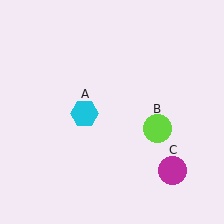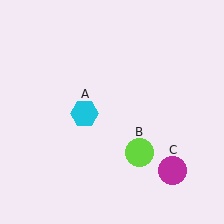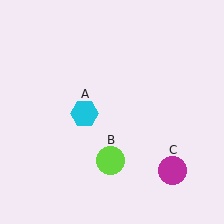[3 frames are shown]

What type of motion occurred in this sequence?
The lime circle (object B) rotated clockwise around the center of the scene.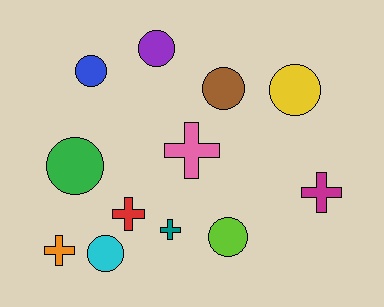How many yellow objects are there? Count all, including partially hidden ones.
There is 1 yellow object.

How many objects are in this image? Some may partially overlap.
There are 12 objects.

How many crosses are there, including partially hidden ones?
There are 5 crosses.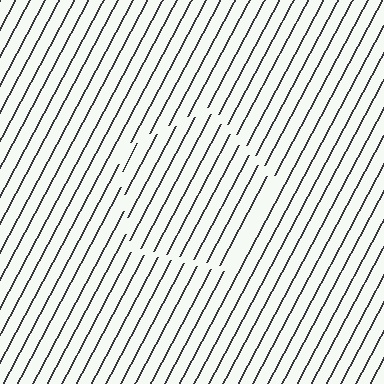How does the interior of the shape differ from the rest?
The interior of the shape contains the same grating, shifted by half a period — the contour is defined by the phase discontinuity where line-ends from the inner and outer gratings abut.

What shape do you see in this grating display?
An illusory pentagon. The interior of the shape contains the same grating, shifted by half a period — the contour is defined by the phase discontinuity where line-ends from the inner and outer gratings abut.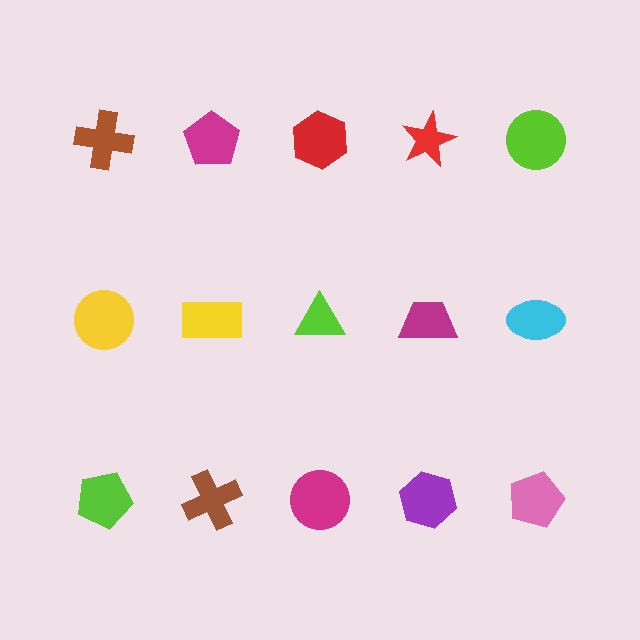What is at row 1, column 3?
A red hexagon.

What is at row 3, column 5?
A pink pentagon.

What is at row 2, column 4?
A magenta trapezoid.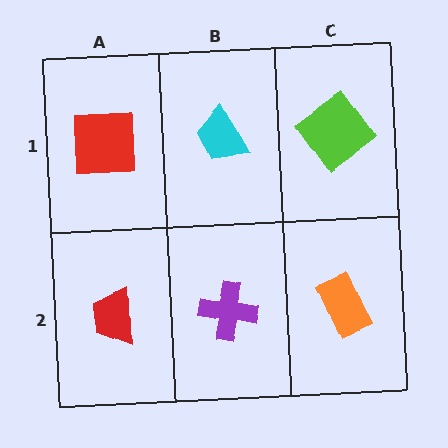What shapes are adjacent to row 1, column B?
A purple cross (row 2, column B), a red square (row 1, column A), a lime diamond (row 1, column C).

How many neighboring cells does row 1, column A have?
2.